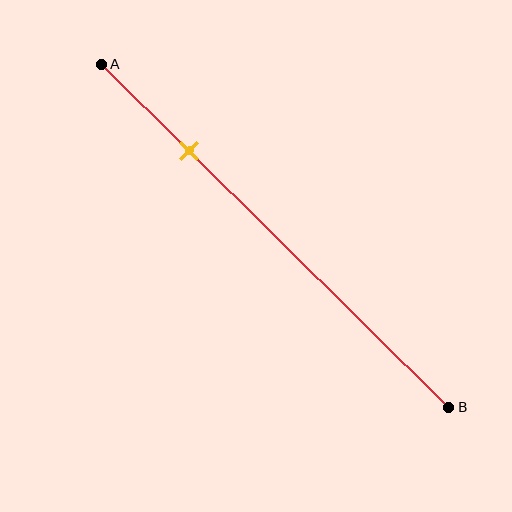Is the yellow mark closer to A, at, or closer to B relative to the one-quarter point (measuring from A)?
The yellow mark is approximately at the one-quarter point of segment AB.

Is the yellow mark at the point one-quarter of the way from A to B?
Yes, the mark is approximately at the one-quarter point.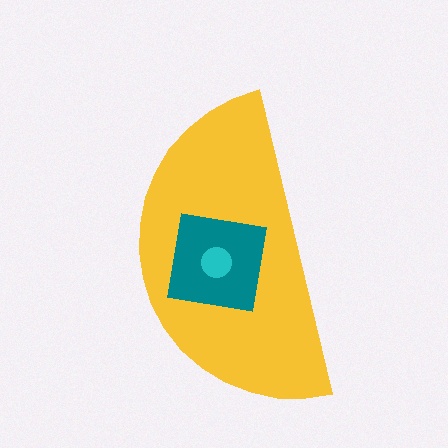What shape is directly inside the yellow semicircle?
The teal square.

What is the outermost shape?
The yellow semicircle.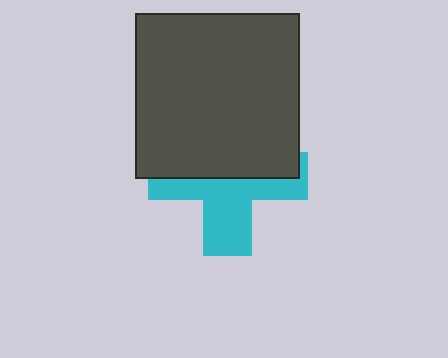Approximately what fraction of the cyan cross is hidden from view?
Roughly 53% of the cyan cross is hidden behind the dark gray square.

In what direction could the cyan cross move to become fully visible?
The cyan cross could move down. That would shift it out from behind the dark gray square entirely.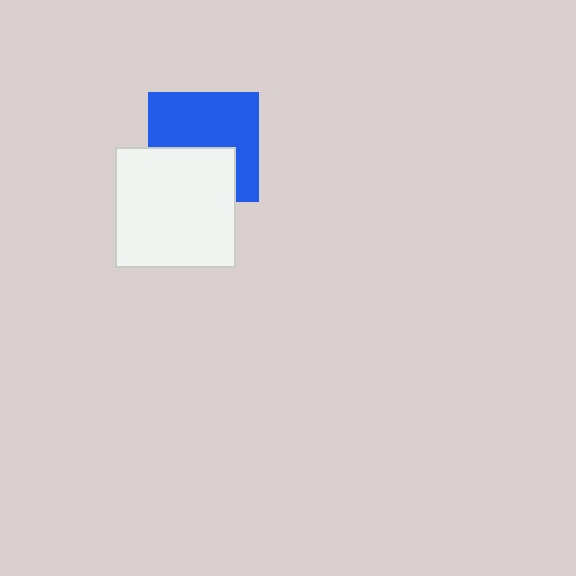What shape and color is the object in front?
The object in front is a white square.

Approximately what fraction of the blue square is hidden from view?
Roughly 39% of the blue square is hidden behind the white square.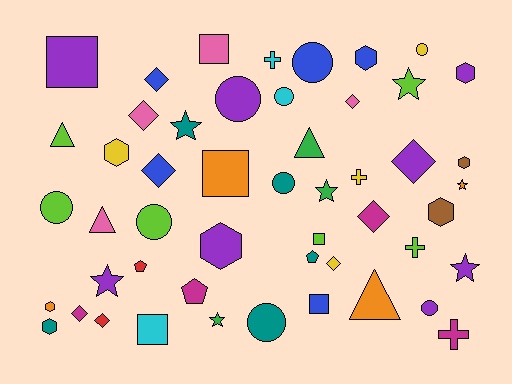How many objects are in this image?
There are 50 objects.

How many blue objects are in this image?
There are 5 blue objects.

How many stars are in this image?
There are 7 stars.